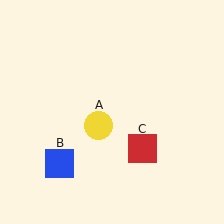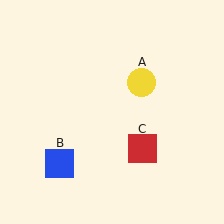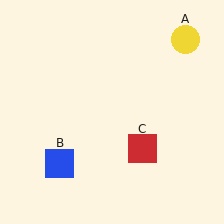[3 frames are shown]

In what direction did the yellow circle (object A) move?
The yellow circle (object A) moved up and to the right.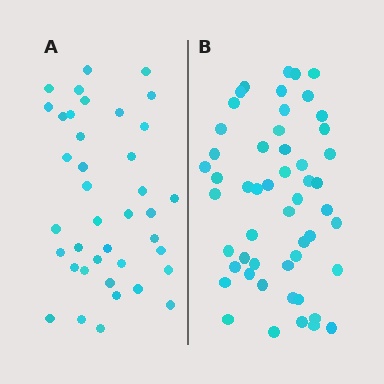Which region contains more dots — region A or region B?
Region B (the right region) has more dots.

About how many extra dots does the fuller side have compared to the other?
Region B has approximately 15 more dots than region A.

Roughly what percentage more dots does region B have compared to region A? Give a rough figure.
About 35% more.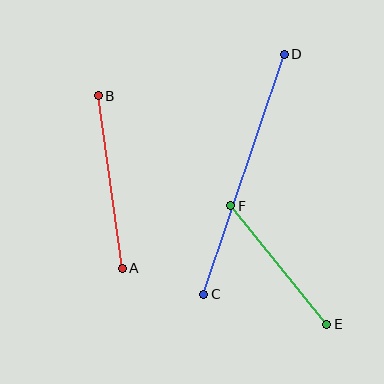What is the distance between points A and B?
The distance is approximately 174 pixels.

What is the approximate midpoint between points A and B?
The midpoint is at approximately (110, 182) pixels.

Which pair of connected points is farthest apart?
Points C and D are farthest apart.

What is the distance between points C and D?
The distance is approximately 253 pixels.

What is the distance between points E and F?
The distance is approximately 152 pixels.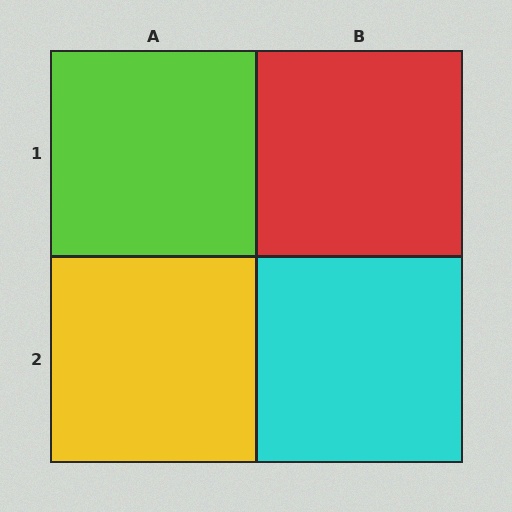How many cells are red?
1 cell is red.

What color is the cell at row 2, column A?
Yellow.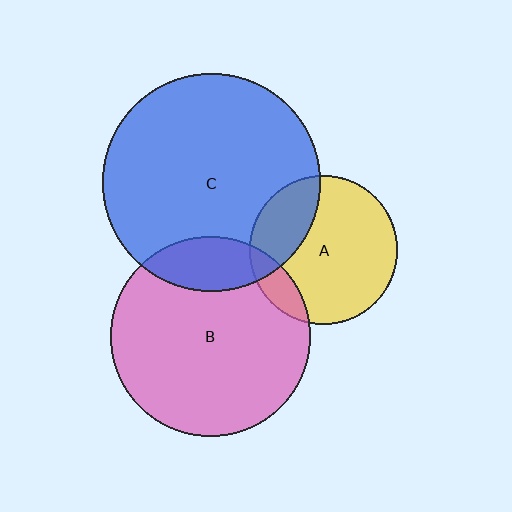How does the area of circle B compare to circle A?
Approximately 1.8 times.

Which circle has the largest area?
Circle C (blue).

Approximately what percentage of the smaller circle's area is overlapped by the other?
Approximately 15%.